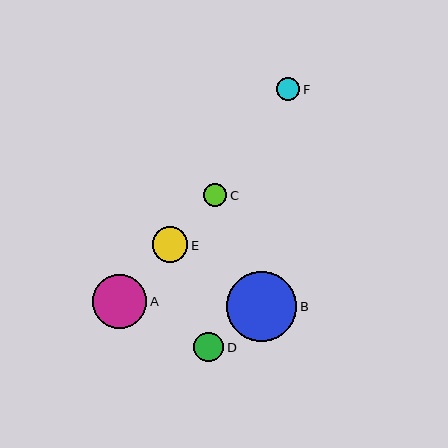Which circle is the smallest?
Circle F is the smallest with a size of approximately 23 pixels.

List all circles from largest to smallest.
From largest to smallest: B, A, E, D, C, F.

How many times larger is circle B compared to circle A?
Circle B is approximately 1.3 times the size of circle A.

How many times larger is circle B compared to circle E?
Circle B is approximately 1.9 times the size of circle E.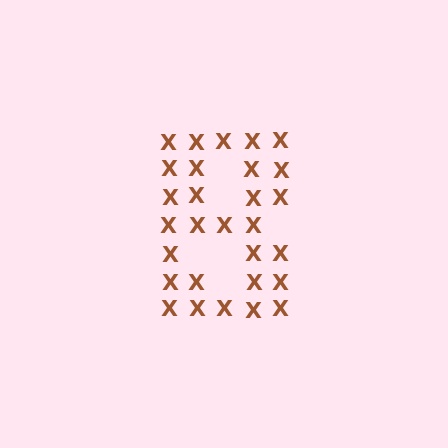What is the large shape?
The large shape is the digit 8.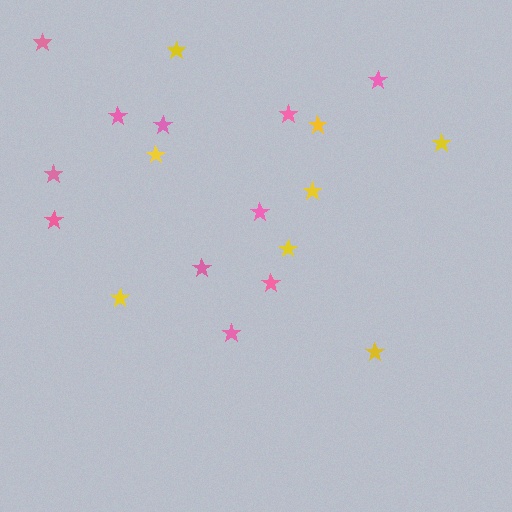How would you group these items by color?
There are 2 groups: one group of pink stars (11) and one group of yellow stars (8).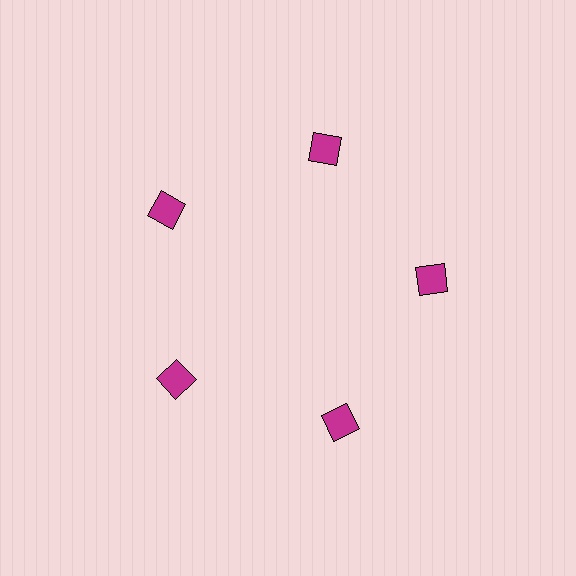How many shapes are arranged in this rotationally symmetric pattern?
There are 5 shapes, arranged in 5 groups of 1.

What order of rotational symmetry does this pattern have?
This pattern has 5-fold rotational symmetry.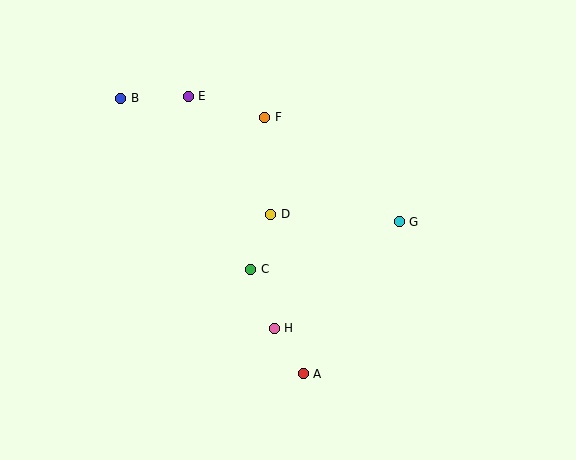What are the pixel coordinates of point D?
Point D is at (271, 214).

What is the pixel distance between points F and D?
The distance between F and D is 97 pixels.